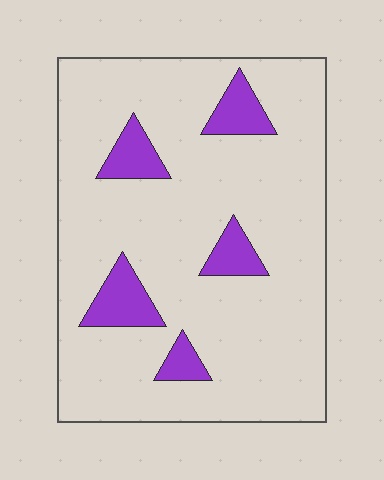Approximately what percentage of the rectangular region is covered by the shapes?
Approximately 15%.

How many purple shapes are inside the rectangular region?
5.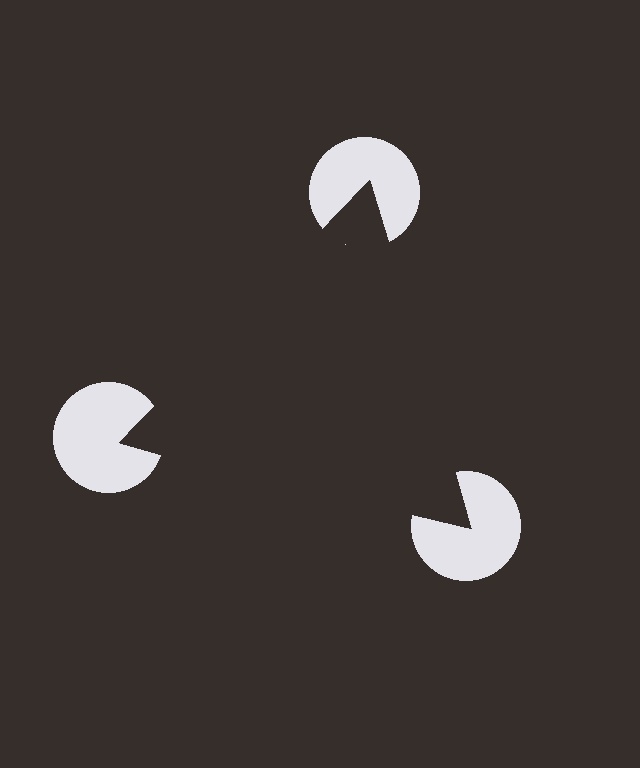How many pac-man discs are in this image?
There are 3 — one at each vertex of the illusory triangle.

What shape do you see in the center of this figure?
An illusory triangle — its edges are inferred from the aligned wedge cuts in the pac-man discs, not physically drawn.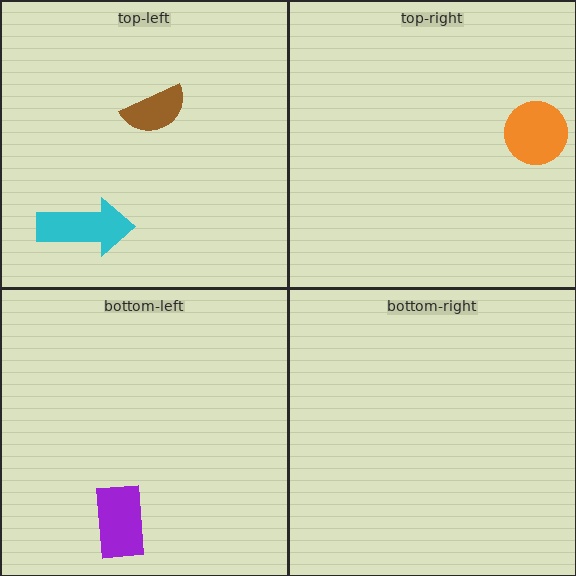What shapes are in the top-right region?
The orange circle.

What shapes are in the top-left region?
The brown semicircle, the cyan arrow.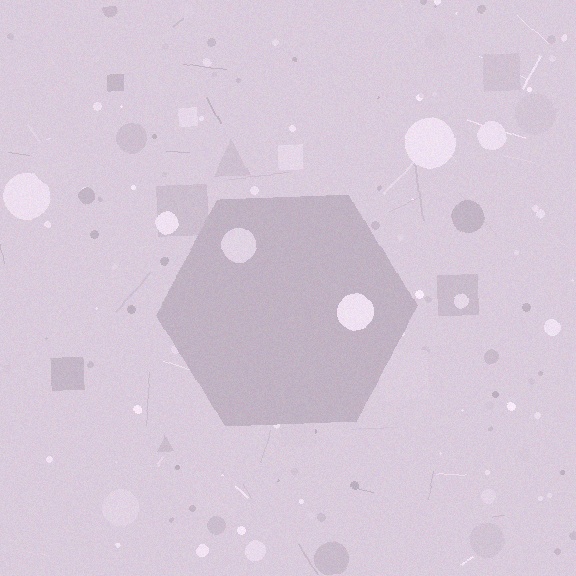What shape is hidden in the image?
A hexagon is hidden in the image.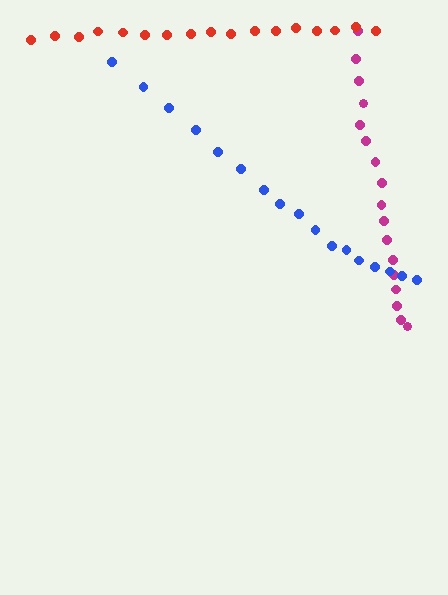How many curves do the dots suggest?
There are 3 distinct paths.